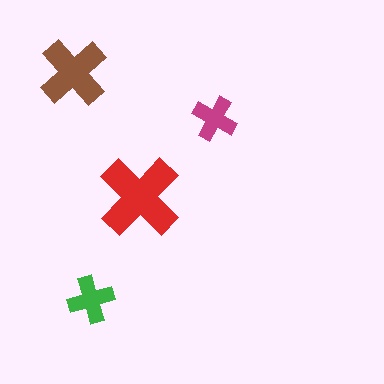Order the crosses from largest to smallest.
the red one, the brown one, the green one, the magenta one.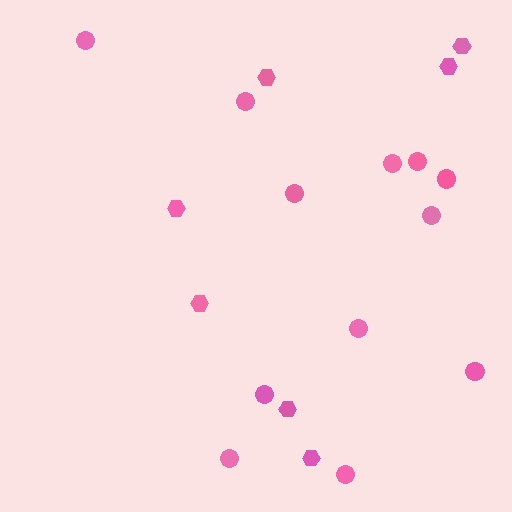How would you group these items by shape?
There are 2 groups: one group of hexagons (7) and one group of circles (12).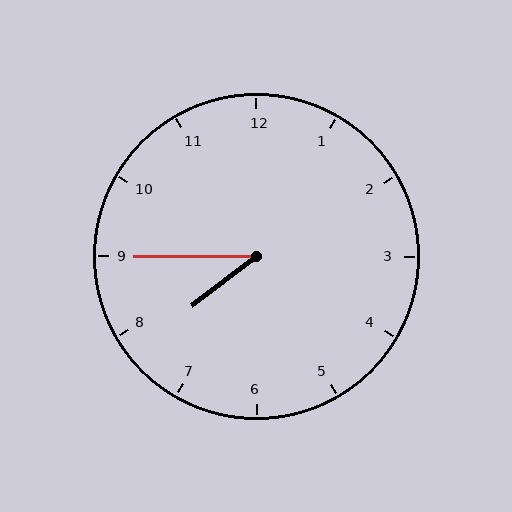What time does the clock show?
7:45.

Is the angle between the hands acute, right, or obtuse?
It is acute.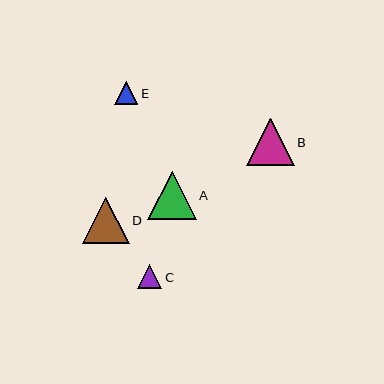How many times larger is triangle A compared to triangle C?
Triangle A is approximately 2.0 times the size of triangle C.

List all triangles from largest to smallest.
From largest to smallest: A, B, D, C, E.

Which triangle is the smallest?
Triangle E is the smallest with a size of approximately 23 pixels.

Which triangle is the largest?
Triangle A is the largest with a size of approximately 48 pixels.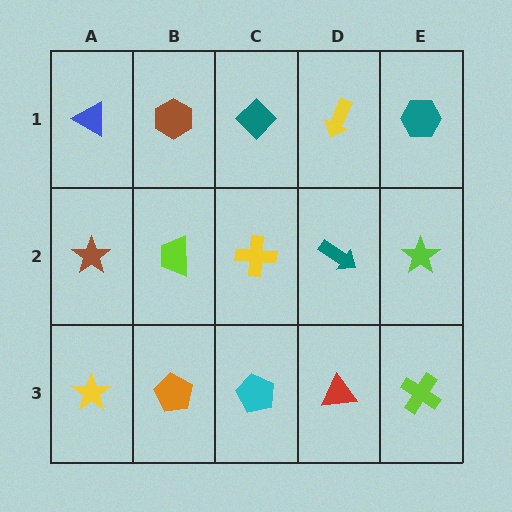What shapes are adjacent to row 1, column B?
A lime trapezoid (row 2, column B), a blue triangle (row 1, column A), a teal diamond (row 1, column C).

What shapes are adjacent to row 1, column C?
A yellow cross (row 2, column C), a brown hexagon (row 1, column B), a yellow arrow (row 1, column D).